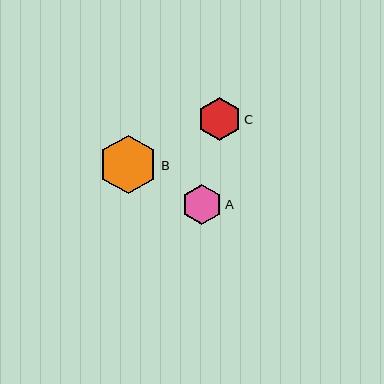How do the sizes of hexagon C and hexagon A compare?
Hexagon C and hexagon A are approximately the same size.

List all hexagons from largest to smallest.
From largest to smallest: B, C, A.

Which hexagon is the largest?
Hexagon B is the largest with a size of approximately 59 pixels.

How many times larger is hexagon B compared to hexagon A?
Hexagon B is approximately 1.4 times the size of hexagon A.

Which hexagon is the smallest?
Hexagon A is the smallest with a size of approximately 40 pixels.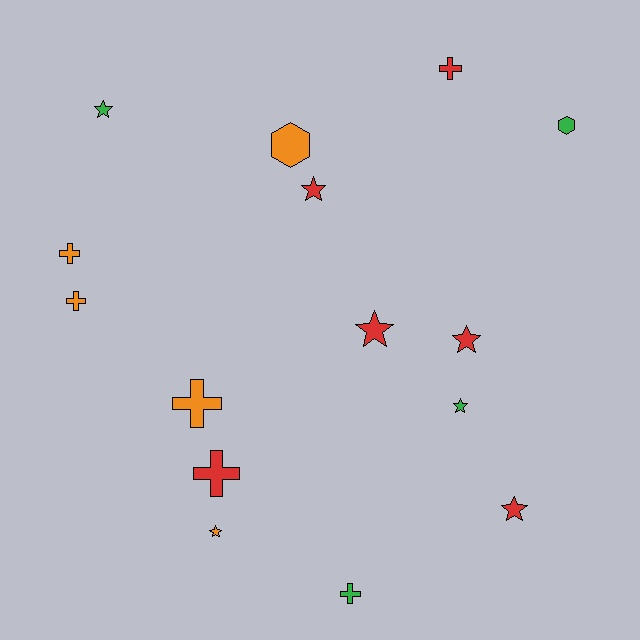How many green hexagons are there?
There is 1 green hexagon.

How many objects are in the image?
There are 15 objects.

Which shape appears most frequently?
Star, with 7 objects.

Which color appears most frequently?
Red, with 6 objects.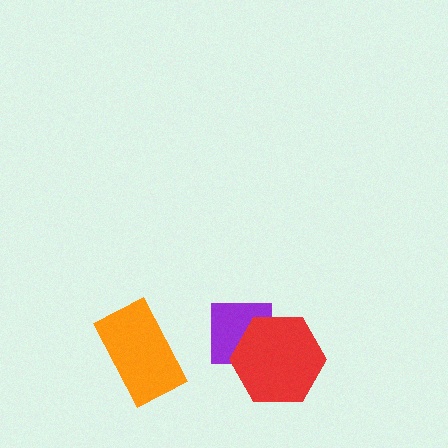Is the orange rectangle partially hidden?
No, no other shape covers it.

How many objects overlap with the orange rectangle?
0 objects overlap with the orange rectangle.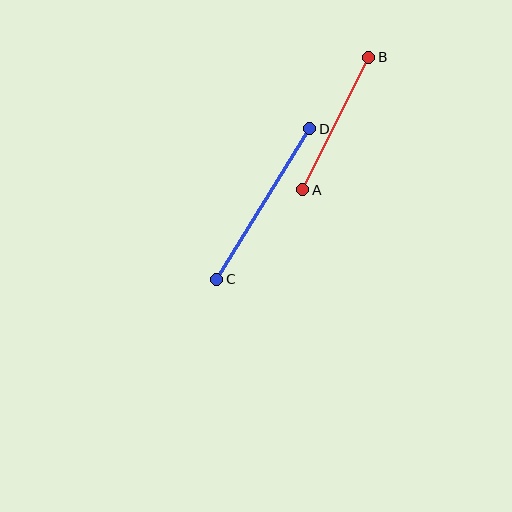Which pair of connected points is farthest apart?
Points C and D are farthest apart.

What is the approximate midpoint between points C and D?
The midpoint is at approximately (263, 204) pixels.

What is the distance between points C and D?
The distance is approximately 177 pixels.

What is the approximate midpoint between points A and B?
The midpoint is at approximately (336, 124) pixels.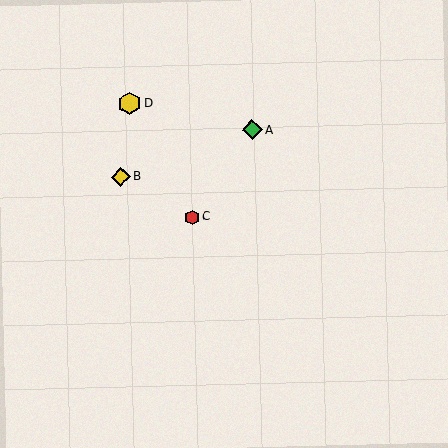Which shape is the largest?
The yellow hexagon (labeled D) is the largest.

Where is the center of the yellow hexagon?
The center of the yellow hexagon is at (130, 104).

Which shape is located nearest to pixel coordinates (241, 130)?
The green diamond (labeled A) at (252, 130) is nearest to that location.